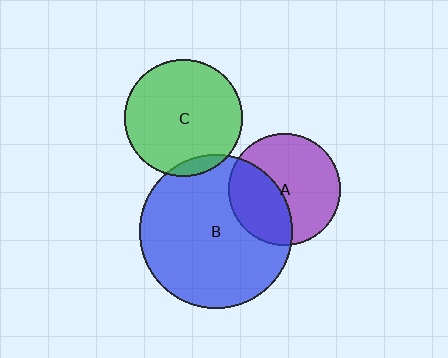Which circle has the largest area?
Circle B (blue).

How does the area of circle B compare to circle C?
Approximately 1.7 times.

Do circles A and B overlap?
Yes.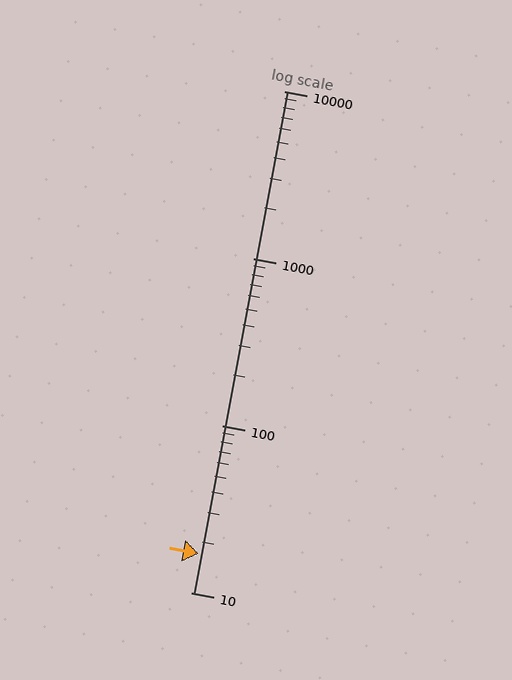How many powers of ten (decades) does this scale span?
The scale spans 3 decades, from 10 to 10000.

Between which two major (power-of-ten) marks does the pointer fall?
The pointer is between 10 and 100.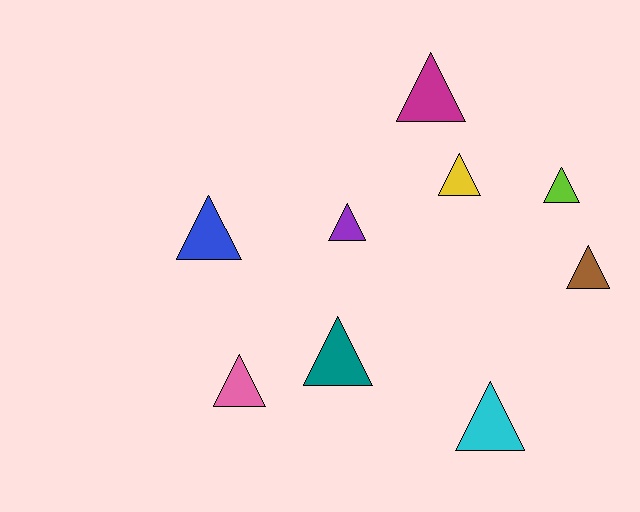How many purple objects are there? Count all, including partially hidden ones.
There is 1 purple object.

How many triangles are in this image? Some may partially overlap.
There are 9 triangles.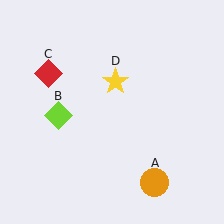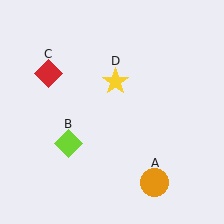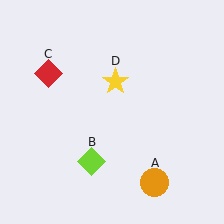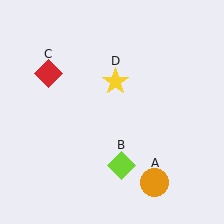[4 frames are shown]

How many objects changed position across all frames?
1 object changed position: lime diamond (object B).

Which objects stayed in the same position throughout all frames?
Orange circle (object A) and red diamond (object C) and yellow star (object D) remained stationary.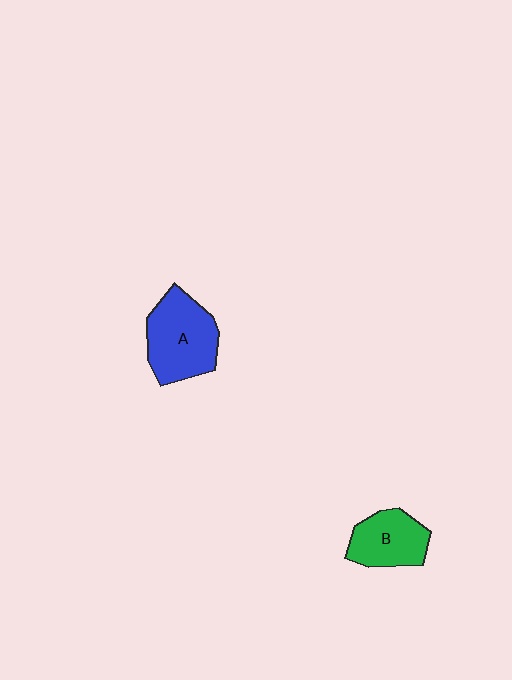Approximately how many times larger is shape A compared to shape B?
Approximately 1.4 times.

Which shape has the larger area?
Shape A (blue).